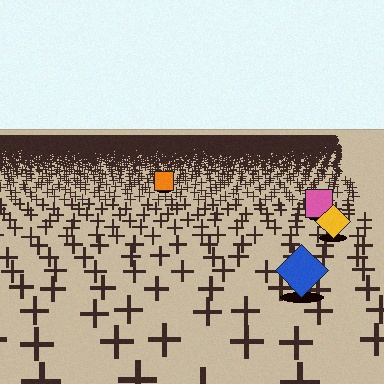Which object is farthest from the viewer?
The orange square is farthest from the viewer. It appears smaller and the ground texture around it is denser.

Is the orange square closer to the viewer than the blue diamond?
No. The blue diamond is closer — you can tell from the texture gradient: the ground texture is coarser near it.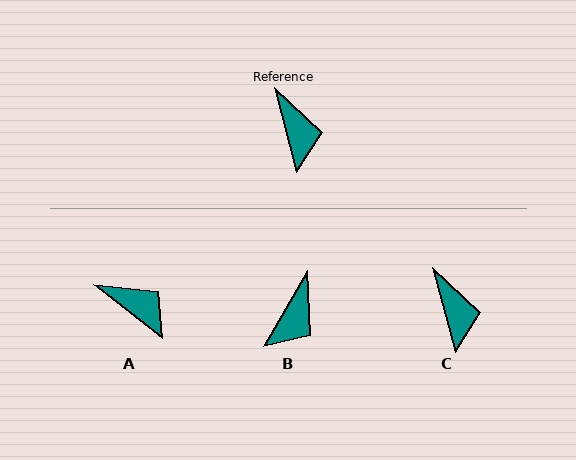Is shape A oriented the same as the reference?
No, it is off by about 37 degrees.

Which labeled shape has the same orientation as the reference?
C.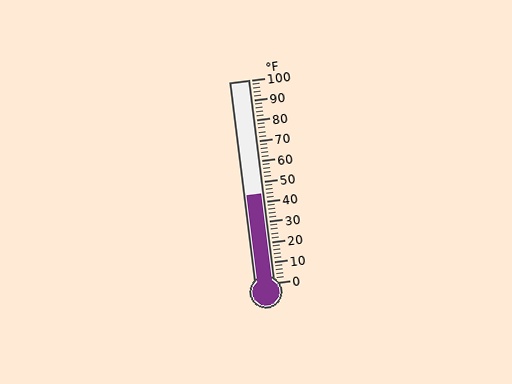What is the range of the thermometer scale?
The thermometer scale ranges from 0°F to 100°F.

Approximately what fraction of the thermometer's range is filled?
The thermometer is filled to approximately 45% of its range.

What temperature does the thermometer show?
The thermometer shows approximately 44°F.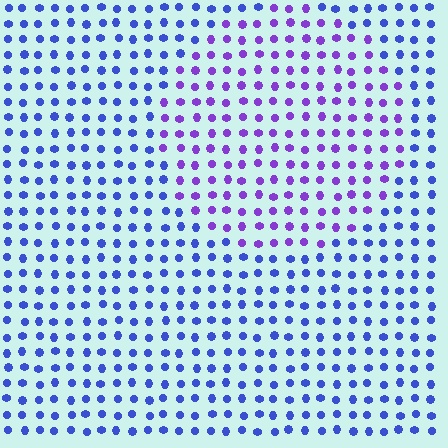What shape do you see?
I see a circle.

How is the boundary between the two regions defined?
The boundary is defined purely by a slight shift in hue (about 39 degrees). Spacing, size, and orientation are identical on both sides.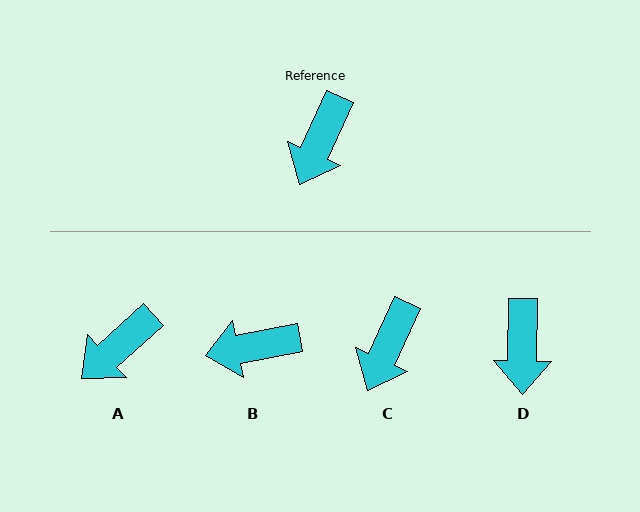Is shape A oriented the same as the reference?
No, it is off by about 23 degrees.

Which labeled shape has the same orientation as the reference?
C.